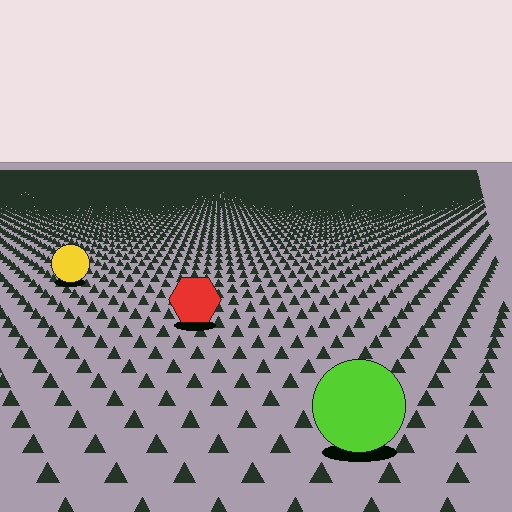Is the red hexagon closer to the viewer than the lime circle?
No. The lime circle is closer — you can tell from the texture gradient: the ground texture is coarser near it.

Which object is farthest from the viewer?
The yellow circle is farthest from the viewer. It appears smaller and the ground texture around it is denser.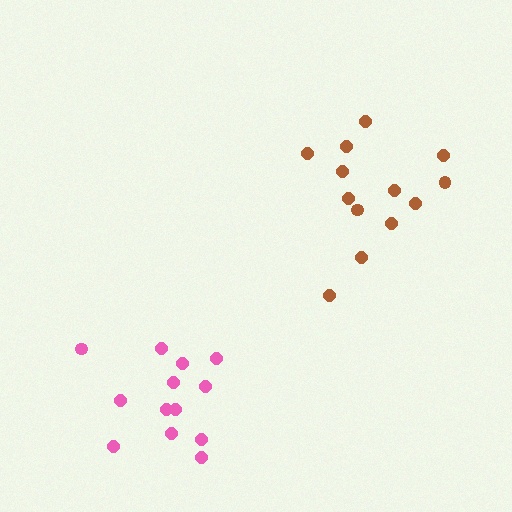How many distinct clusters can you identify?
There are 2 distinct clusters.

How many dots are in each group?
Group 1: 13 dots, Group 2: 13 dots (26 total).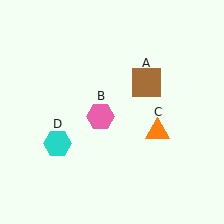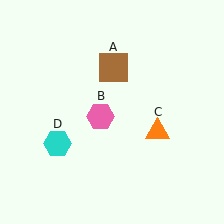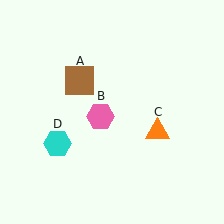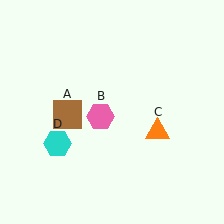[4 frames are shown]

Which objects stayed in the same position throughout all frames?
Pink hexagon (object B) and orange triangle (object C) and cyan hexagon (object D) remained stationary.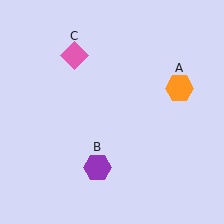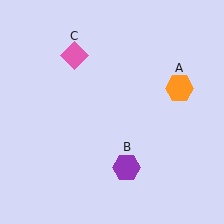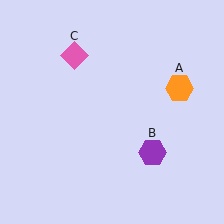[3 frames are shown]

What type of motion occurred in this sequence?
The purple hexagon (object B) rotated counterclockwise around the center of the scene.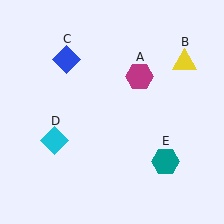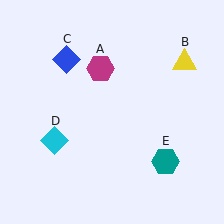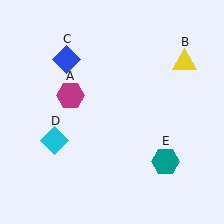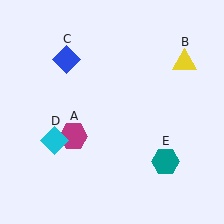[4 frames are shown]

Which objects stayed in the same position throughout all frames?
Yellow triangle (object B) and blue diamond (object C) and cyan diamond (object D) and teal hexagon (object E) remained stationary.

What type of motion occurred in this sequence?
The magenta hexagon (object A) rotated counterclockwise around the center of the scene.